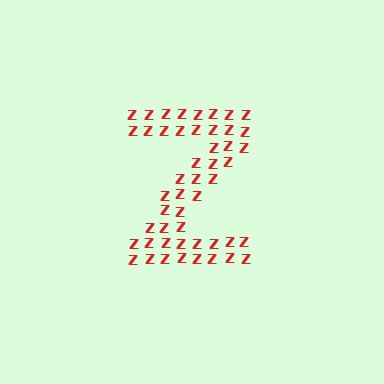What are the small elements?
The small elements are letter Z's.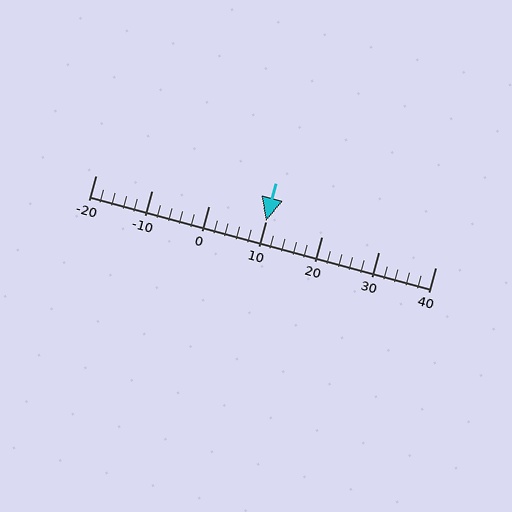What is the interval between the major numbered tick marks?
The major tick marks are spaced 10 units apart.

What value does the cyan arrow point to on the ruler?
The cyan arrow points to approximately 10.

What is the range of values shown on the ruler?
The ruler shows values from -20 to 40.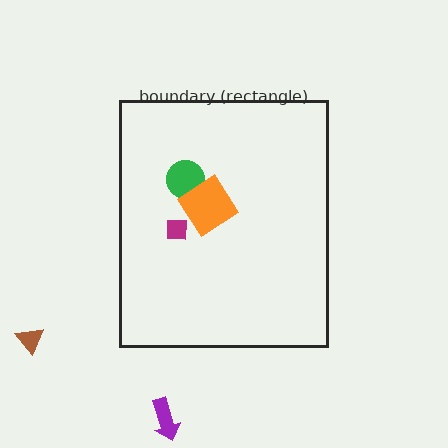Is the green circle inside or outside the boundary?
Inside.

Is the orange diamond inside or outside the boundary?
Inside.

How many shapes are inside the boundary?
3 inside, 2 outside.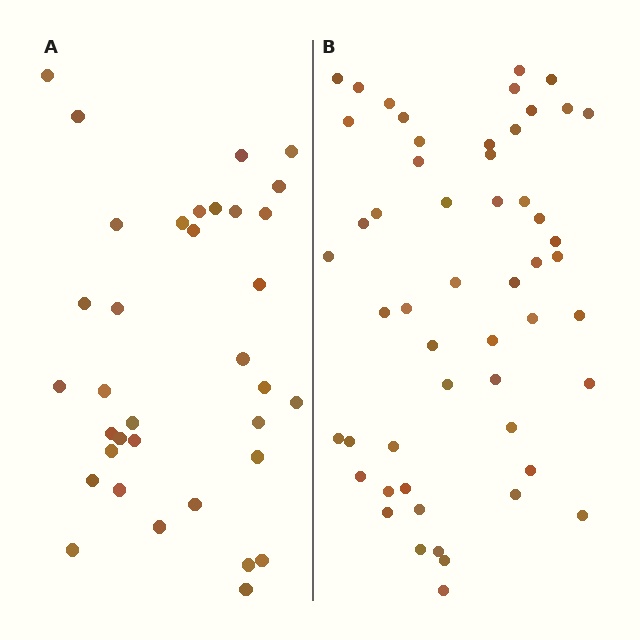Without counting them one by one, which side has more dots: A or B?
Region B (the right region) has more dots.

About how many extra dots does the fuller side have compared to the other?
Region B has approximately 20 more dots than region A.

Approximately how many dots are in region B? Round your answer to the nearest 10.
About 50 dots. (The exact count is 53, which rounds to 50.)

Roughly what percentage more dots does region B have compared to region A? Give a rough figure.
About 50% more.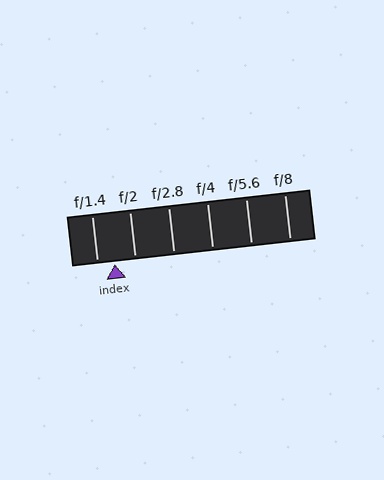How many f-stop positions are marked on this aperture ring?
There are 6 f-stop positions marked.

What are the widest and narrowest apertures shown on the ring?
The widest aperture shown is f/1.4 and the narrowest is f/8.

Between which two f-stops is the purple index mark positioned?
The index mark is between f/1.4 and f/2.